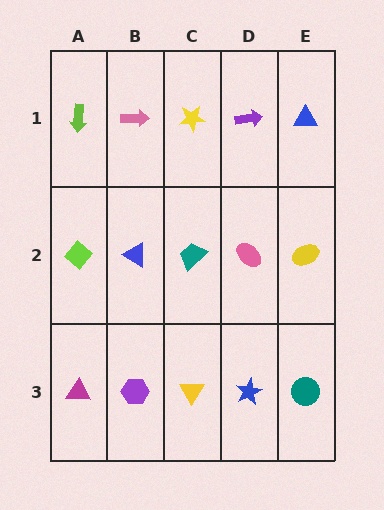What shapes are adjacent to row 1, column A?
A lime diamond (row 2, column A), a pink arrow (row 1, column B).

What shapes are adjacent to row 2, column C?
A yellow star (row 1, column C), a yellow triangle (row 3, column C), a blue triangle (row 2, column B), a pink ellipse (row 2, column D).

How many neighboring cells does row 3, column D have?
3.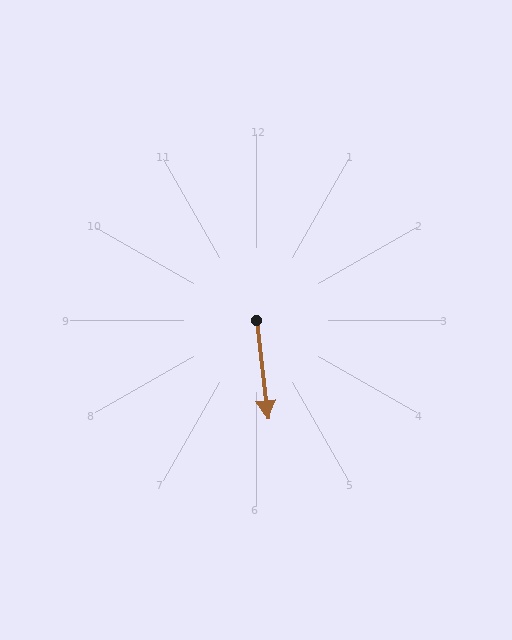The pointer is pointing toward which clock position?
Roughly 6 o'clock.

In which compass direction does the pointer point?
South.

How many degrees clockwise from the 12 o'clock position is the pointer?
Approximately 173 degrees.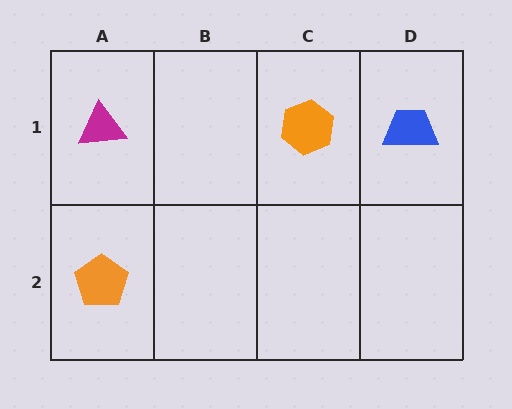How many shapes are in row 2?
1 shape.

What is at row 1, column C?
An orange hexagon.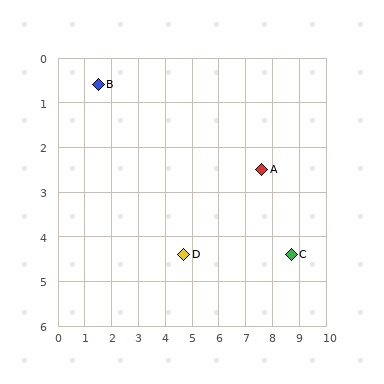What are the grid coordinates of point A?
Point A is at approximately (7.6, 2.5).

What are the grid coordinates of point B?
Point B is at approximately (1.5, 0.6).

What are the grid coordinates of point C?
Point C is at approximately (8.7, 4.4).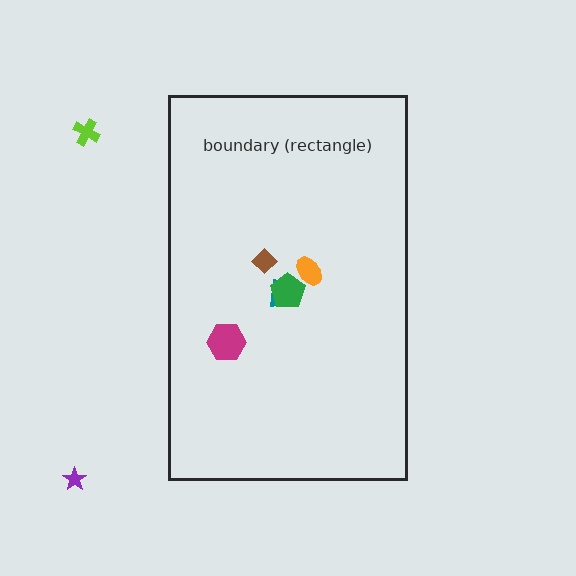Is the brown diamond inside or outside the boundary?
Inside.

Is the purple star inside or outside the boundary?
Outside.